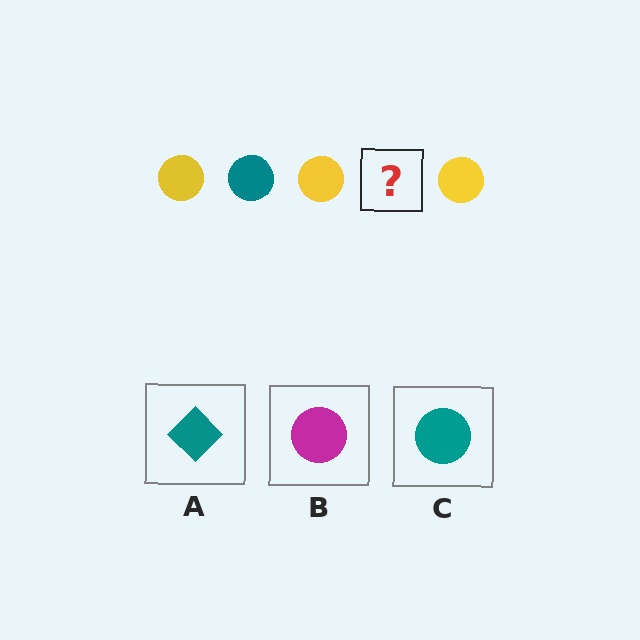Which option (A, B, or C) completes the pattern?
C.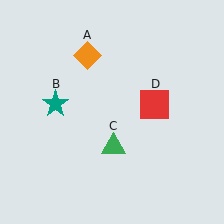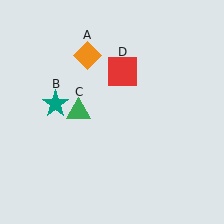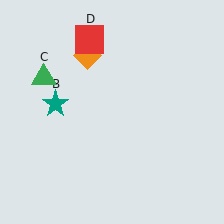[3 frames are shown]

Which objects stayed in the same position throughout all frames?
Orange diamond (object A) and teal star (object B) remained stationary.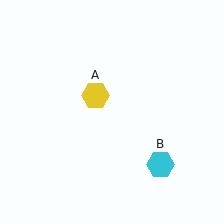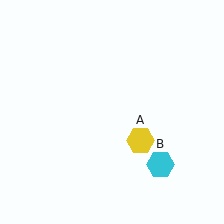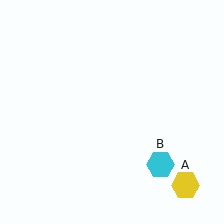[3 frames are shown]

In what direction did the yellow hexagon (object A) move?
The yellow hexagon (object A) moved down and to the right.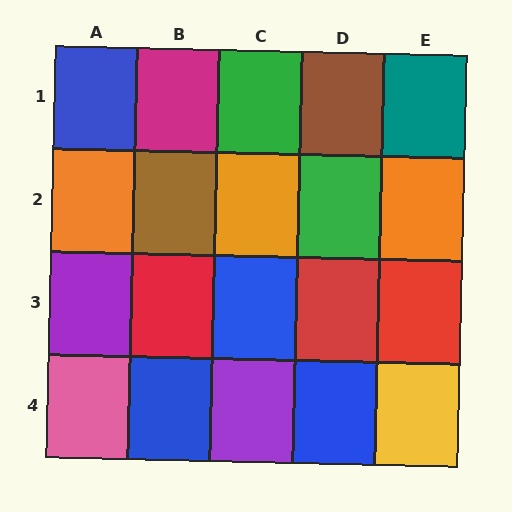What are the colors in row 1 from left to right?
Blue, magenta, green, brown, teal.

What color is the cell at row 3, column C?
Blue.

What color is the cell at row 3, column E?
Red.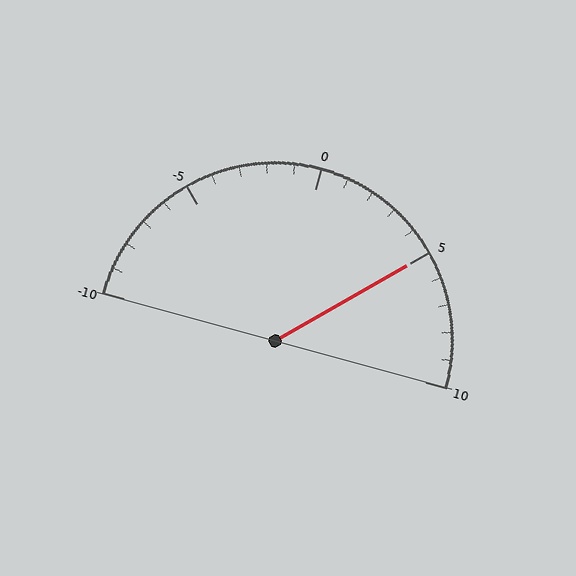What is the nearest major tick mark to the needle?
The nearest major tick mark is 5.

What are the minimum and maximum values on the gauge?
The gauge ranges from -10 to 10.